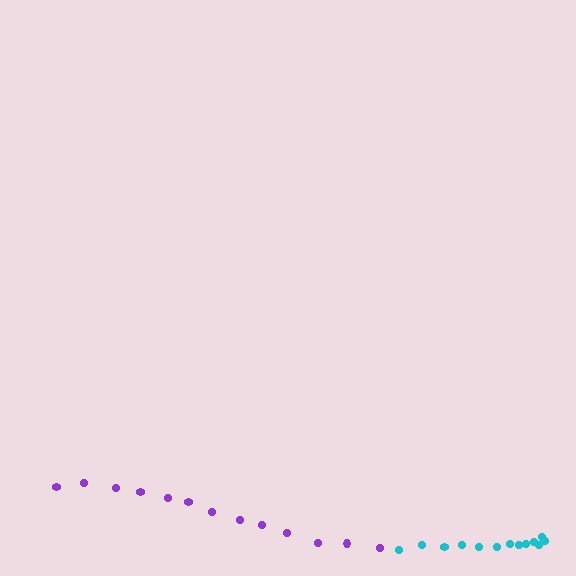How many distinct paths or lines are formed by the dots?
There are 2 distinct paths.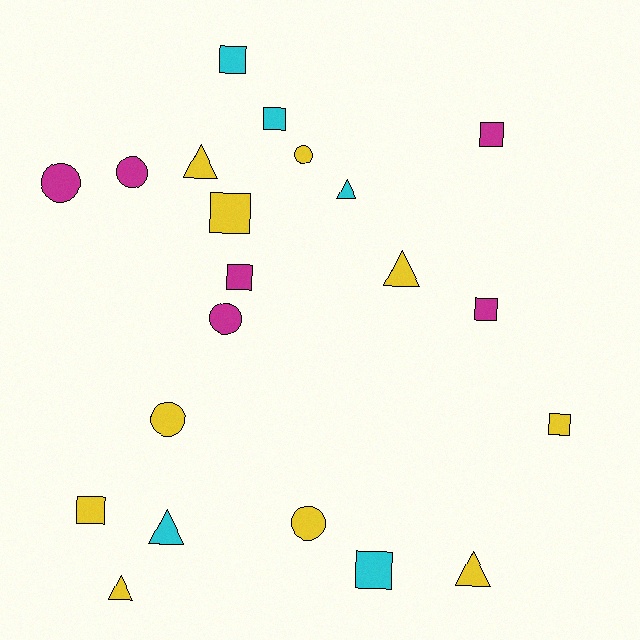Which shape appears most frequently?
Square, with 9 objects.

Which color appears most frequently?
Yellow, with 10 objects.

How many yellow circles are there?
There are 3 yellow circles.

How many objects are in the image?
There are 21 objects.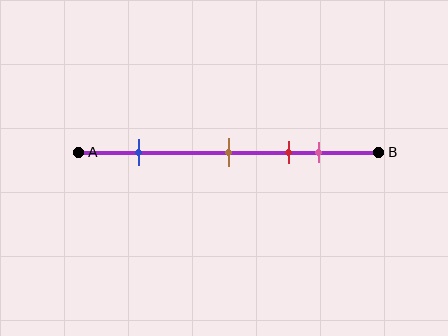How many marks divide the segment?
There are 4 marks dividing the segment.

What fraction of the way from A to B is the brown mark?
The brown mark is approximately 50% (0.5) of the way from A to B.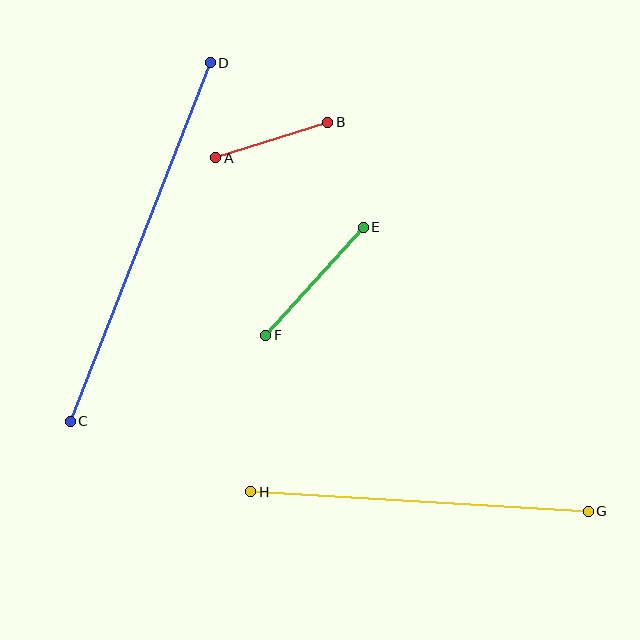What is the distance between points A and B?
The distance is approximately 118 pixels.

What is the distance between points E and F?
The distance is approximately 145 pixels.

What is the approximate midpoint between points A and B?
The midpoint is at approximately (272, 140) pixels.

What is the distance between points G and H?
The distance is approximately 338 pixels.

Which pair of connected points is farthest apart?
Points C and D are farthest apart.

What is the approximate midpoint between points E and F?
The midpoint is at approximately (315, 281) pixels.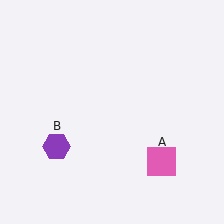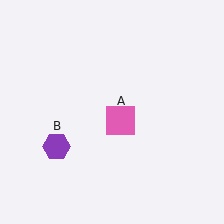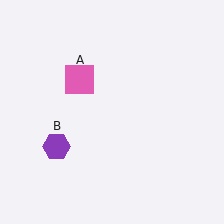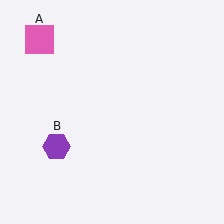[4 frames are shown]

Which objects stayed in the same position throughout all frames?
Purple hexagon (object B) remained stationary.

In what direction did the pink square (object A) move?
The pink square (object A) moved up and to the left.